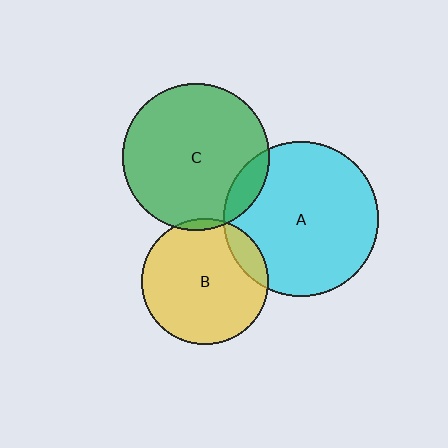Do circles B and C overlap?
Yes.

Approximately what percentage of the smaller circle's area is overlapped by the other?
Approximately 5%.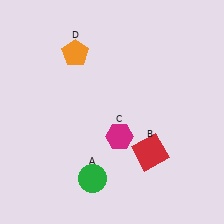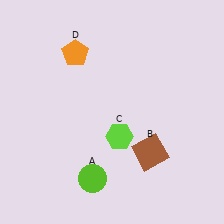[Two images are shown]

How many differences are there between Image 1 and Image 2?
There are 3 differences between the two images.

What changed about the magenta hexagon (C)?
In Image 1, C is magenta. In Image 2, it changed to lime.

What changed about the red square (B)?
In Image 1, B is red. In Image 2, it changed to brown.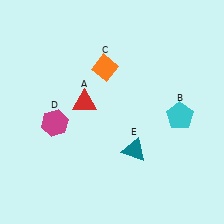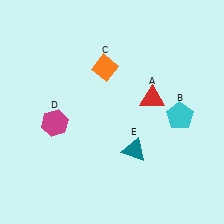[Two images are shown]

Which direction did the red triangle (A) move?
The red triangle (A) moved right.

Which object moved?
The red triangle (A) moved right.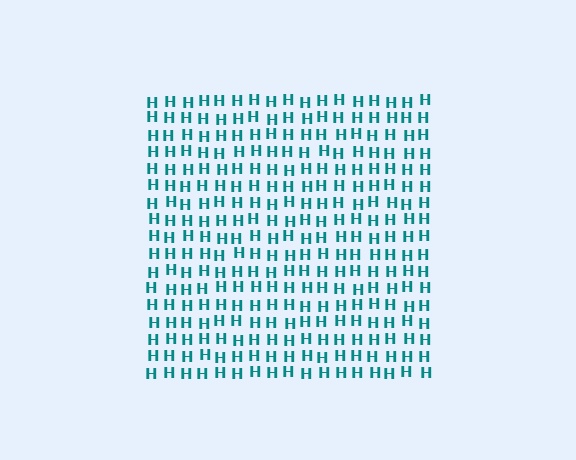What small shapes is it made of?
It is made of small letter H's.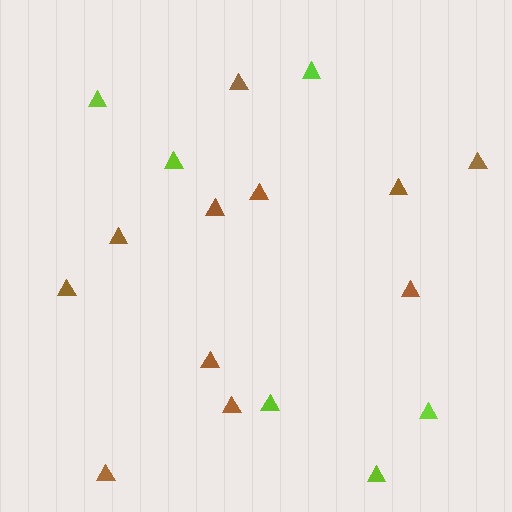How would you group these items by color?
There are 2 groups: one group of brown triangles (11) and one group of lime triangles (6).